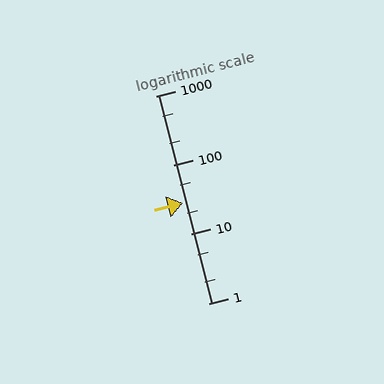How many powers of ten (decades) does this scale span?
The scale spans 3 decades, from 1 to 1000.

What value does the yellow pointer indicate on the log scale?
The pointer indicates approximately 28.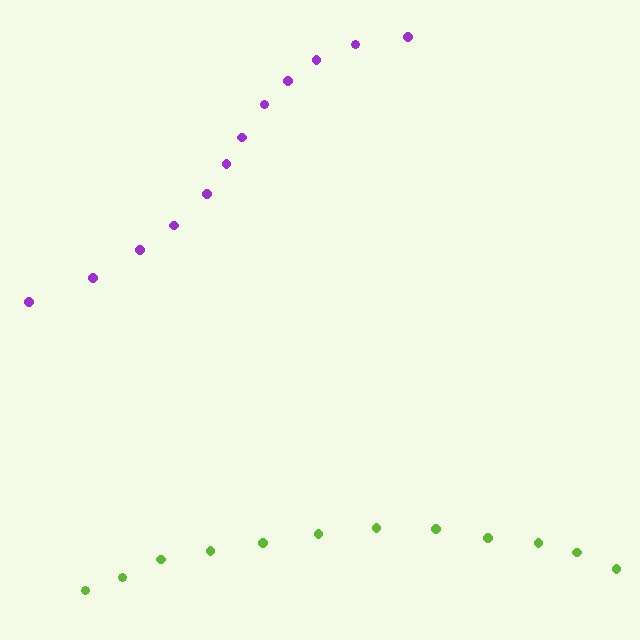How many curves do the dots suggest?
There are 2 distinct paths.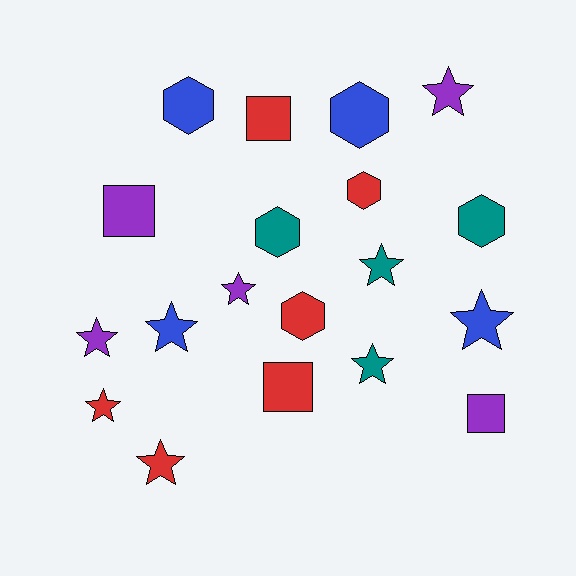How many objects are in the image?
There are 19 objects.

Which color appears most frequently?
Red, with 6 objects.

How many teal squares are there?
There are no teal squares.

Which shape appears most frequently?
Star, with 9 objects.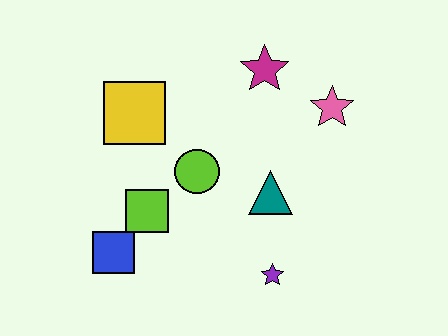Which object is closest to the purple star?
The teal triangle is closest to the purple star.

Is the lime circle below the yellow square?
Yes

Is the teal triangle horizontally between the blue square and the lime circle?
No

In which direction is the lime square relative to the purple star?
The lime square is to the left of the purple star.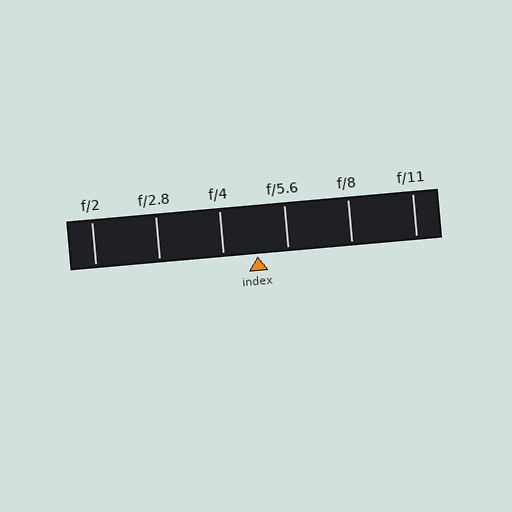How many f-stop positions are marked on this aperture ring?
There are 6 f-stop positions marked.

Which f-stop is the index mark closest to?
The index mark is closest to f/5.6.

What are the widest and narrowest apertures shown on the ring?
The widest aperture shown is f/2 and the narrowest is f/11.